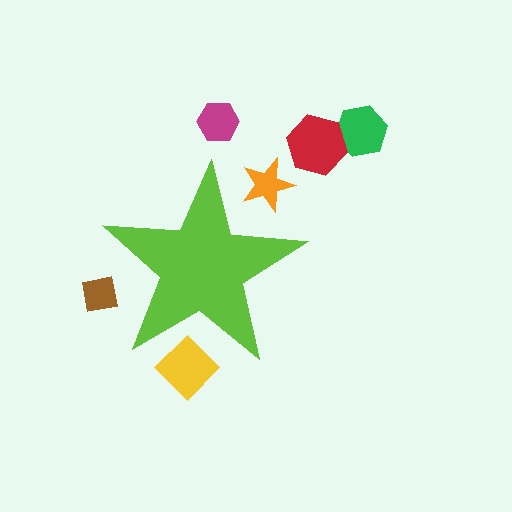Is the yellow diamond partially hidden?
Yes, the yellow diamond is partially hidden behind the lime star.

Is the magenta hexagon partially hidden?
No, the magenta hexagon is fully visible.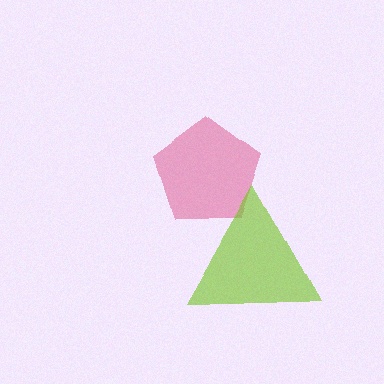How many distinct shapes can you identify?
There are 2 distinct shapes: a pink pentagon, a lime triangle.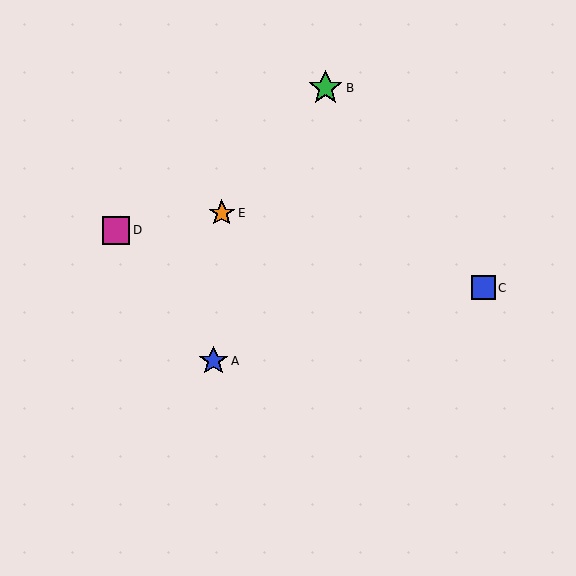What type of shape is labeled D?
Shape D is a magenta square.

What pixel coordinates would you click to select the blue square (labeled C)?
Click at (483, 288) to select the blue square C.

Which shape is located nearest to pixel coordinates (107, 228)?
The magenta square (labeled D) at (116, 230) is nearest to that location.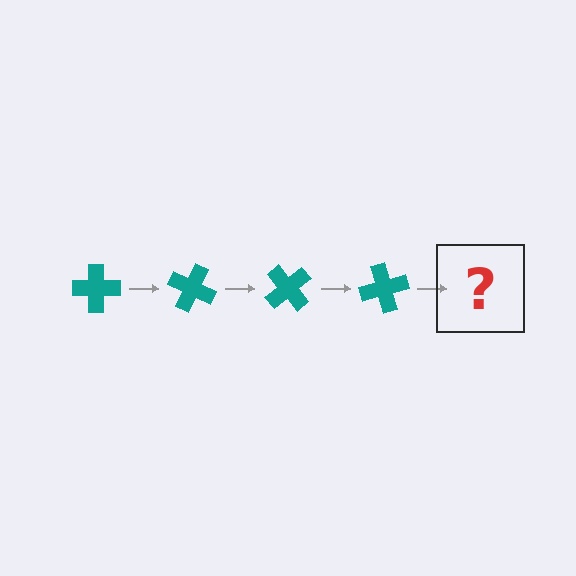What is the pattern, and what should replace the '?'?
The pattern is that the cross rotates 25 degrees each step. The '?' should be a teal cross rotated 100 degrees.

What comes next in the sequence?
The next element should be a teal cross rotated 100 degrees.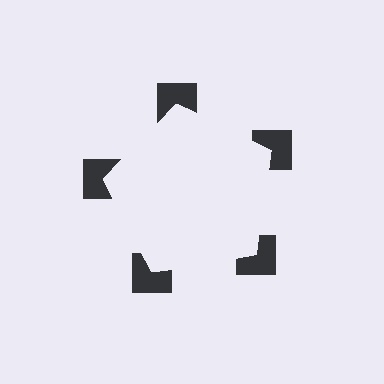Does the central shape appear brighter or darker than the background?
It typically appears slightly brighter than the background, even though no actual brightness change is drawn.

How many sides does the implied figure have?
5 sides.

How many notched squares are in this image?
There are 5 — one at each vertex of the illusory pentagon.